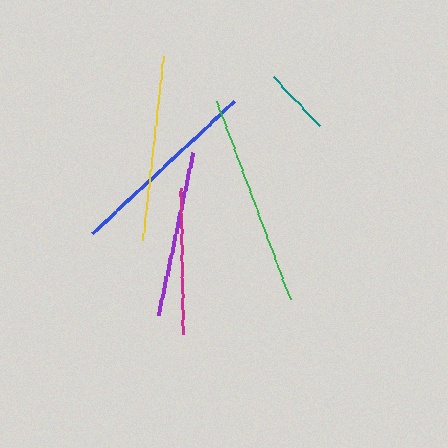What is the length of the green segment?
The green segment is approximately 212 pixels long.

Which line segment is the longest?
The green line is the longest at approximately 212 pixels.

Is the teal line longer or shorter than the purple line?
The purple line is longer than the teal line.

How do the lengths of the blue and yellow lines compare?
The blue and yellow lines are approximately the same length.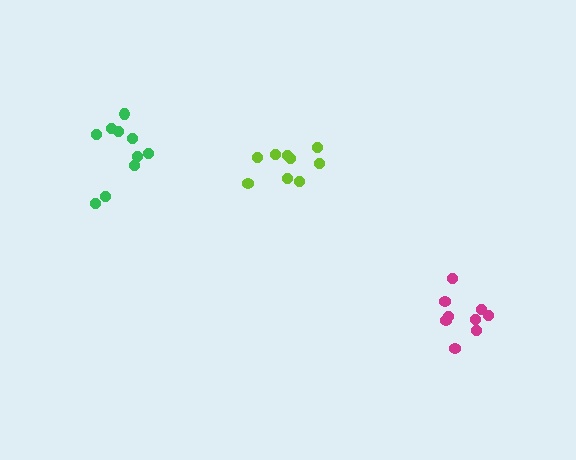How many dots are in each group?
Group 1: 9 dots, Group 2: 9 dots, Group 3: 10 dots (28 total).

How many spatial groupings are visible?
There are 3 spatial groupings.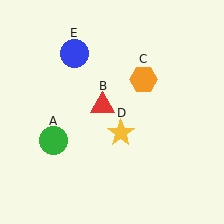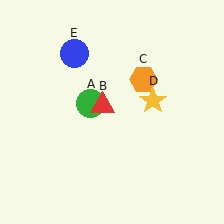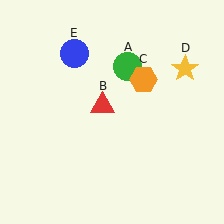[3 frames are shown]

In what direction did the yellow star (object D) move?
The yellow star (object D) moved up and to the right.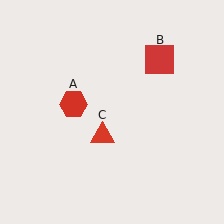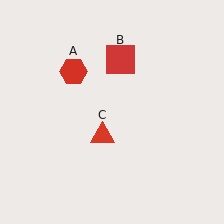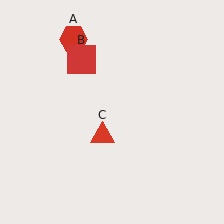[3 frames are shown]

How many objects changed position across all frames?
2 objects changed position: red hexagon (object A), red square (object B).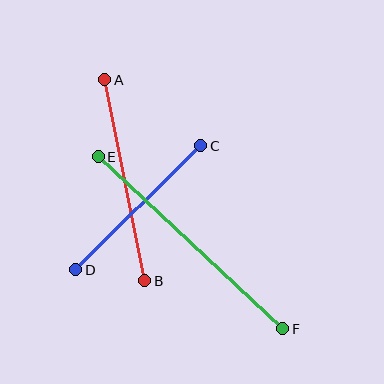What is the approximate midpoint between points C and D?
The midpoint is at approximately (138, 208) pixels.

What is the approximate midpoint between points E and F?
The midpoint is at approximately (190, 243) pixels.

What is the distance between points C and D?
The distance is approximately 176 pixels.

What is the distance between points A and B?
The distance is approximately 205 pixels.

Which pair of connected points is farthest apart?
Points E and F are farthest apart.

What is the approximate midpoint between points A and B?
The midpoint is at approximately (125, 180) pixels.